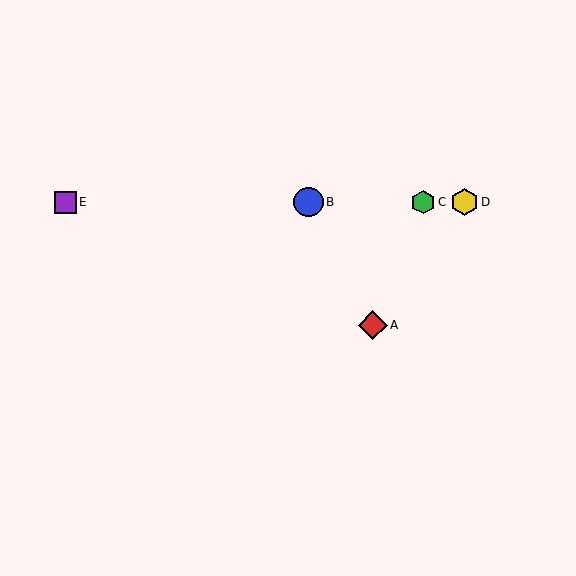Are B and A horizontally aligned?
No, B is at y≈202 and A is at y≈325.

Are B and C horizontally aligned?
Yes, both are at y≈202.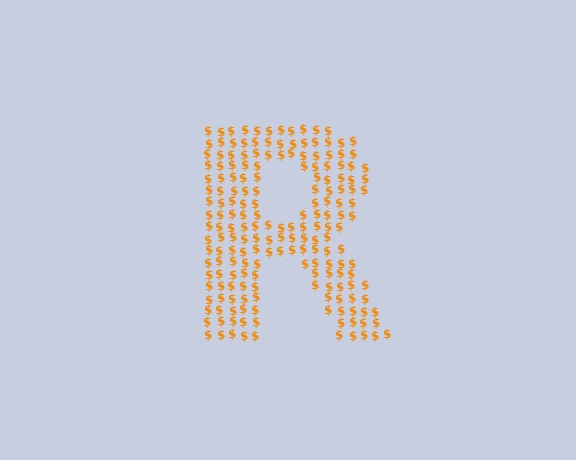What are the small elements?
The small elements are dollar signs.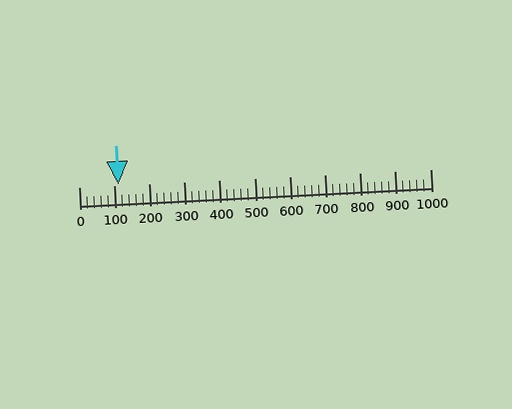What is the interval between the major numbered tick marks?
The major tick marks are spaced 100 units apart.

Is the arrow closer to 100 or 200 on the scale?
The arrow is closer to 100.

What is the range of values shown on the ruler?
The ruler shows values from 0 to 1000.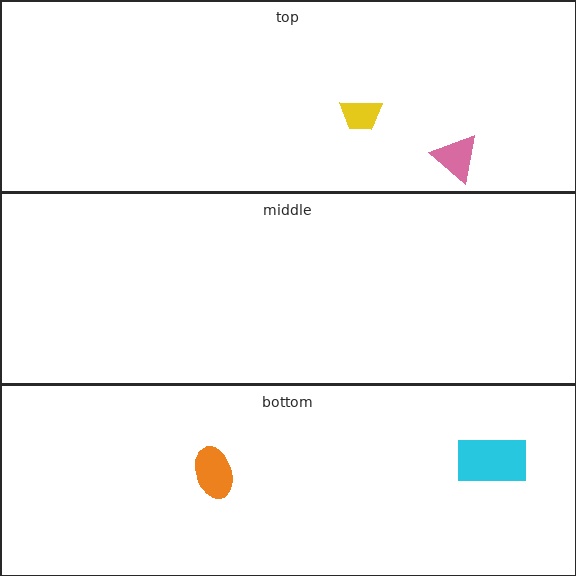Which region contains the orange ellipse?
The bottom region.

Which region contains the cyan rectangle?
The bottom region.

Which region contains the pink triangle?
The top region.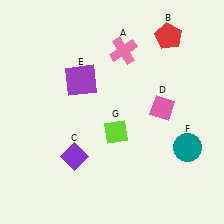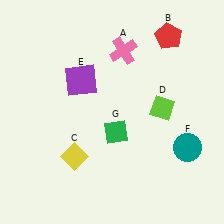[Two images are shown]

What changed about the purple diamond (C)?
In Image 1, C is purple. In Image 2, it changed to yellow.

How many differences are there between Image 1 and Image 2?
There are 3 differences between the two images.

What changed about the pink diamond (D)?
In Image 1, D is pink. In Image 2, it changed to lime.